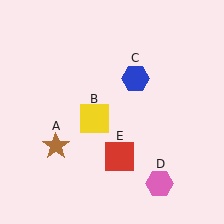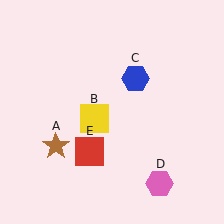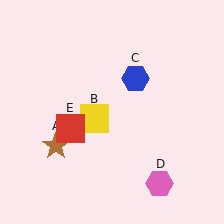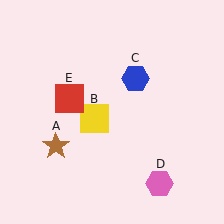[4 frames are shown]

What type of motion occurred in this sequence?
The red square (object E) rotated clockwise around the center of the scene.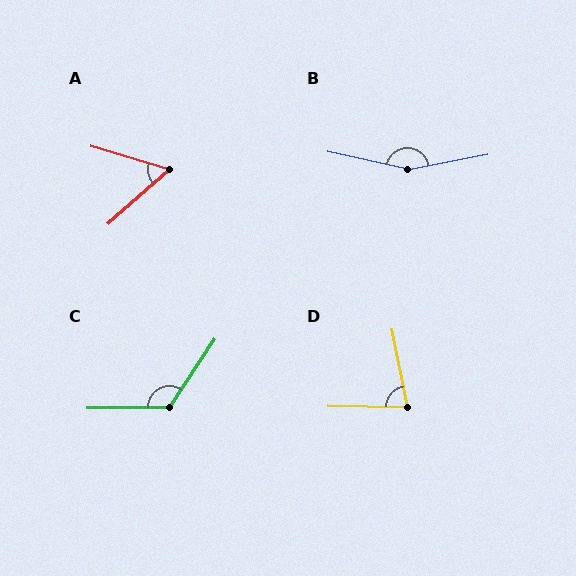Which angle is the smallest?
A, at approximately 58 degrees.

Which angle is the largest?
B, at approximately 157 degrees.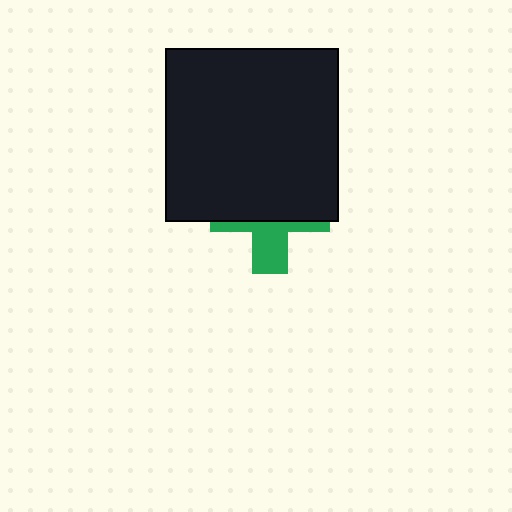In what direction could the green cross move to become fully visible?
The green cross could move down. That would shift it out from behind the black square entirely.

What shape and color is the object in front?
The object in front is a black square.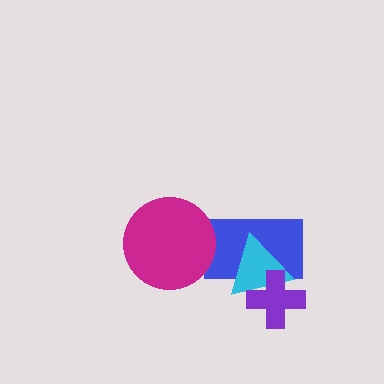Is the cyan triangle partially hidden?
Yes, it is partially covered by another shape.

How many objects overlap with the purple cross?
2 objects overlap with the purple cross.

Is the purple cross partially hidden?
No, no other shape covers it.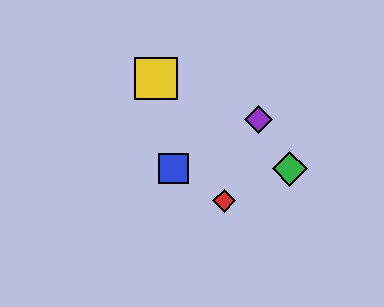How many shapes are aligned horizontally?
2 shapes (the blue square, the green diamond) are aligned horizontally.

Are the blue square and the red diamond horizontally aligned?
No, the blue square is at y≈169 and the red diamond is at y≈201.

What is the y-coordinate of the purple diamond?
The purple diamond is at y≈120.